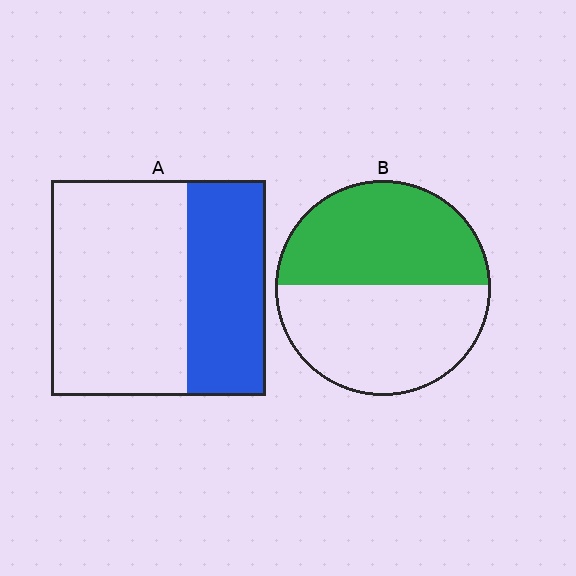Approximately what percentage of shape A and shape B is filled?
A is approximately 35% and B is approximately 50%.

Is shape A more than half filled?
No.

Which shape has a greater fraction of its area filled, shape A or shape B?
Shape B.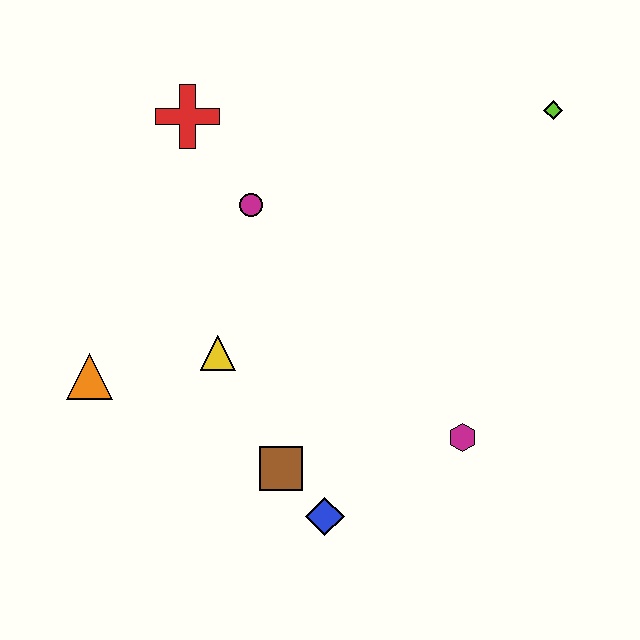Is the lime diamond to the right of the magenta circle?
Yes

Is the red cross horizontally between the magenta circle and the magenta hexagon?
No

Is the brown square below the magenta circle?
Yes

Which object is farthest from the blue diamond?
The lime diamond is farthest from the blue diamond.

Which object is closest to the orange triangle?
The yellow triangle is closest to the orange triangle.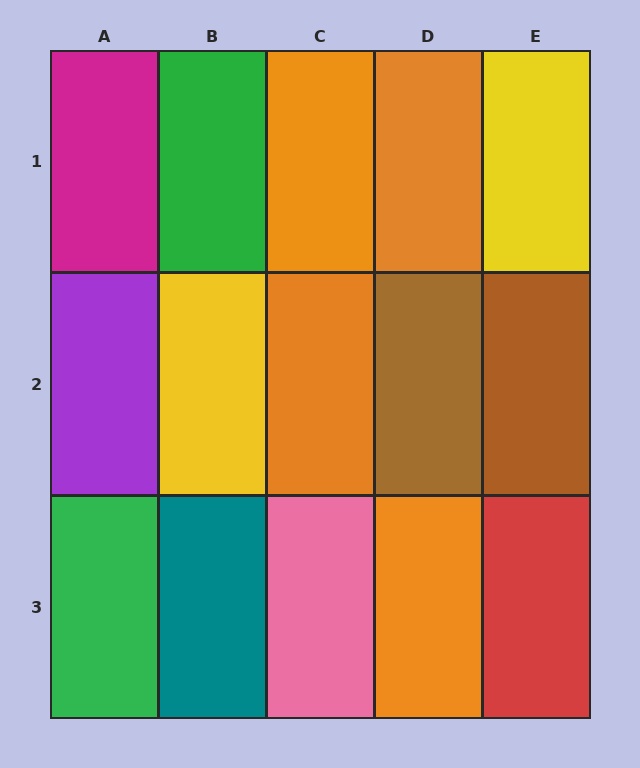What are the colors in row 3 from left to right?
Green, teal, pink, orange, red.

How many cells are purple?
1 cell is purple.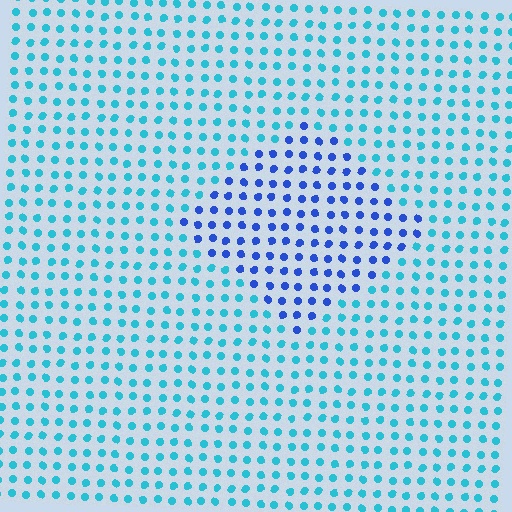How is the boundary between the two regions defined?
The boundary is defined purely by a slight shift in hue (about 40 degrees). Spacing, size, and orientation are identical on both sides.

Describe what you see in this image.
The image is filled with small cyan elements in a uniform arrangement. A diamond-shaped region is visible where the elements are tinted to a slightly different hue, forming a subtle color boundary.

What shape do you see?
I see a diamond.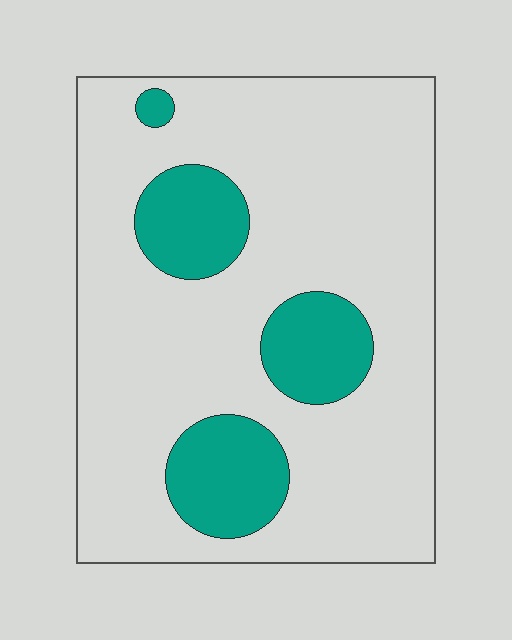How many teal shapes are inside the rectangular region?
4.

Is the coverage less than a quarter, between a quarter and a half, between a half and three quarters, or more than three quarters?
Less than a quarter.